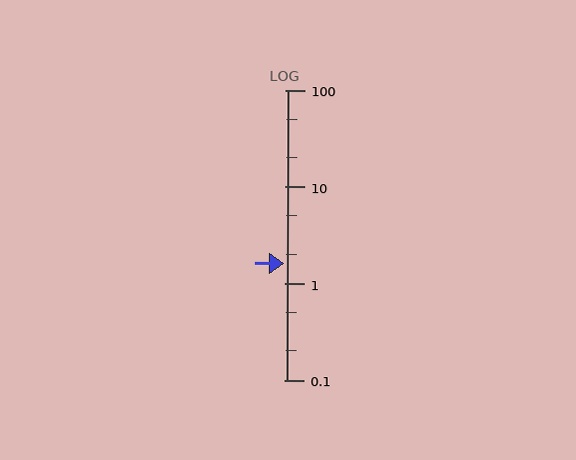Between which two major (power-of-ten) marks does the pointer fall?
The pointer is between 1 and 10.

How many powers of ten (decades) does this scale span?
The scale spans 3 decades, from 0.1 to 100.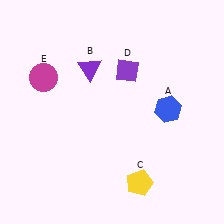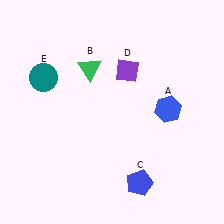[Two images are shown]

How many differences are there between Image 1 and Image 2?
There are 3 differences between the two images.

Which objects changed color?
B changed from purple to green. C changed from yellow to blue. E changed from magenta to teal.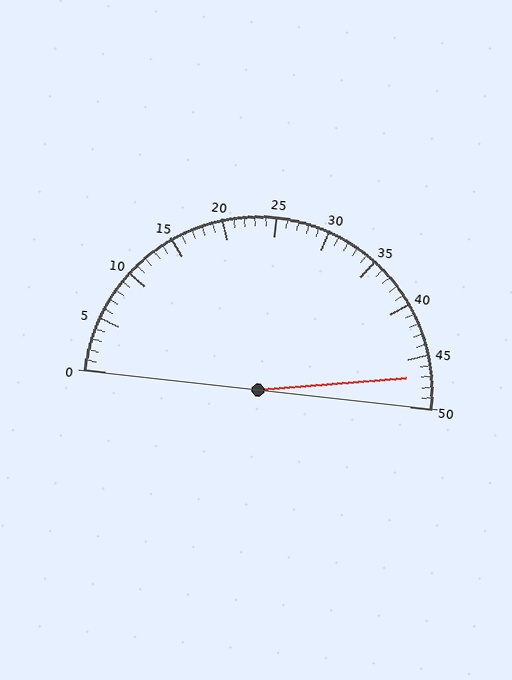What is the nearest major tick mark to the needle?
The nearest major tick mark is 45.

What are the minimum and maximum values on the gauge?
The gauge ranges from 0 to 50.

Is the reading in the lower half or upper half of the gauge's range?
The reading is in the upper half of the range (0 to 50).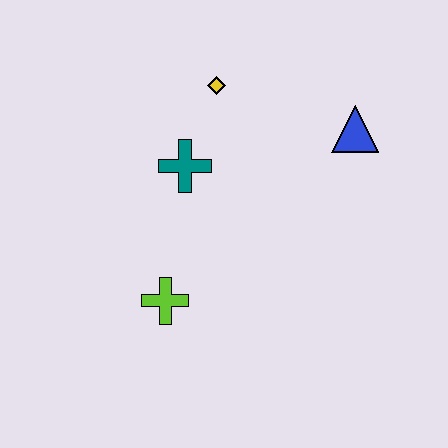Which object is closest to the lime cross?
The teal cross is closest to the lime cross.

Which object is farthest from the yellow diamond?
The lime cross is farthest from the yellow diamond.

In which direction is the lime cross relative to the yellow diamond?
The lime cross is below the yellow diamond.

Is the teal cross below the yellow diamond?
Yes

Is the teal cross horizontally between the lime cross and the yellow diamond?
Yes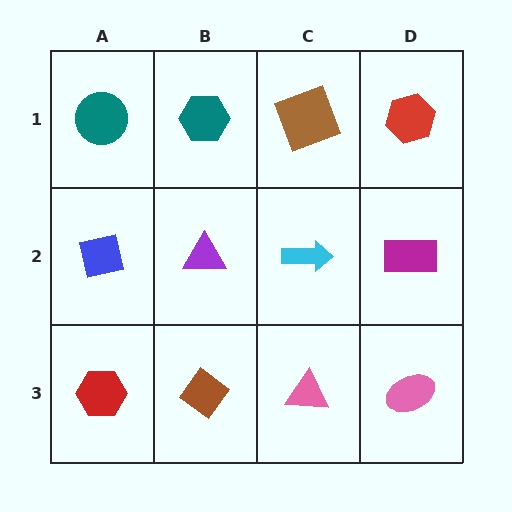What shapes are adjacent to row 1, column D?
A magenta rectangle (row 2, column D), a brown square (row 1, column C).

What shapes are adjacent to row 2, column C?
A brown square (row 1, column C), a pink triangle (row 3, column C), a purple triangle (row 2, column B), a magenta rectangle (row 2, column D).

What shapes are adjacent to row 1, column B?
A purple triangle (row 2, column B), a teal circle (row 1, column A), a brown square (row 1, column C).